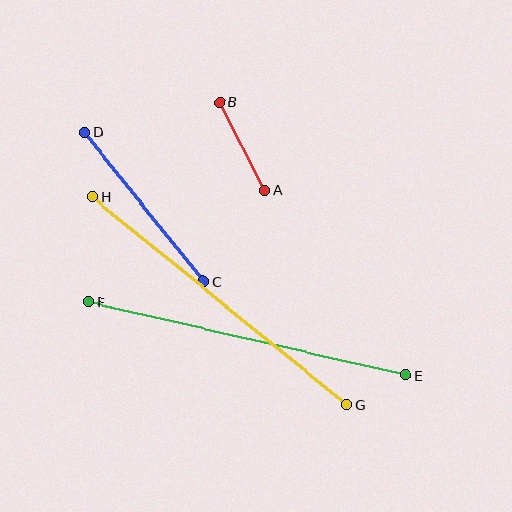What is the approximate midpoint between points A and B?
The midpoint is at approximately (242, 146) pixels.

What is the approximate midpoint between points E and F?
The midpoint is at approximately (247, 339) pixels.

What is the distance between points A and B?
The distance is approximately 99 pixels.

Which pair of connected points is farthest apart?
Points G and H are farthest apart.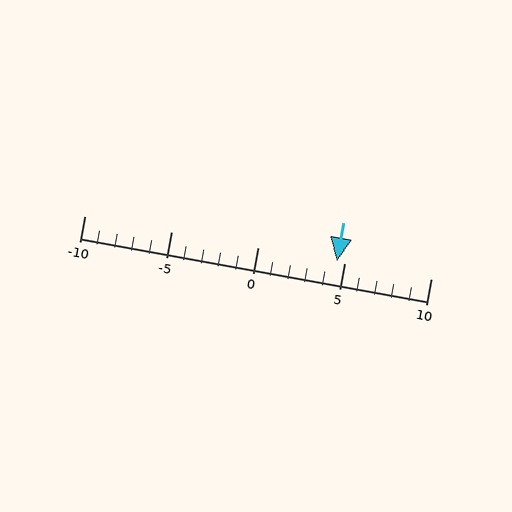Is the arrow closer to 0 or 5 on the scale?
The arrow is closer to 5.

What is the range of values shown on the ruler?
The ruler shows values from -10 to 10.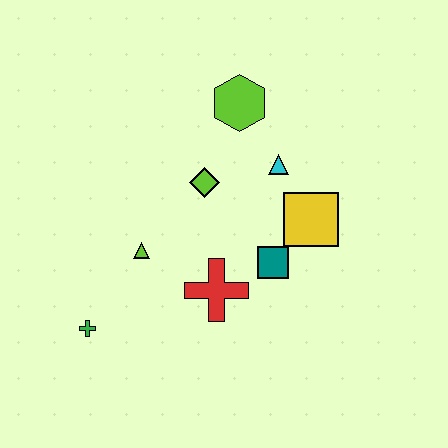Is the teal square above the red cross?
Yes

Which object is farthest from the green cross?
The lime hexagon is farthest from the green cross.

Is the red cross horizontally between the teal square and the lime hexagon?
No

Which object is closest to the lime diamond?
The cyan triangle is closest to the lime diamond.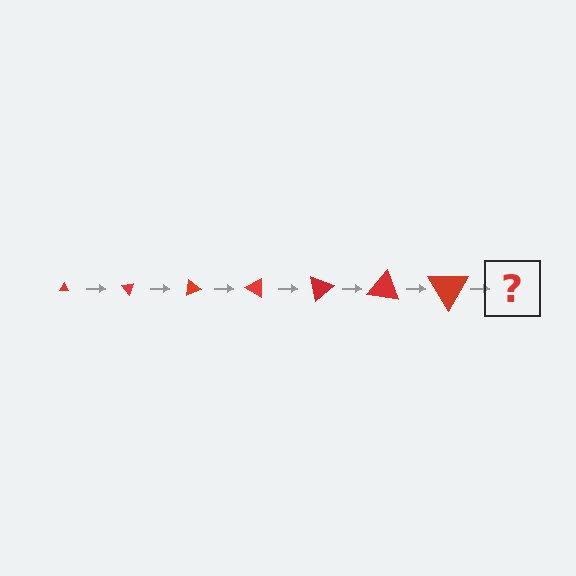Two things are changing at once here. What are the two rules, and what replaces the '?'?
The two rules are that the triangle grows larger each step and it rotates 50 degrees each step. The '?' should be a triangle, larger than the previous one and rotated 350 degrees from the start.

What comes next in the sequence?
The next element should be a triangle, larger than the previous one and rotated 350 degrees from the start.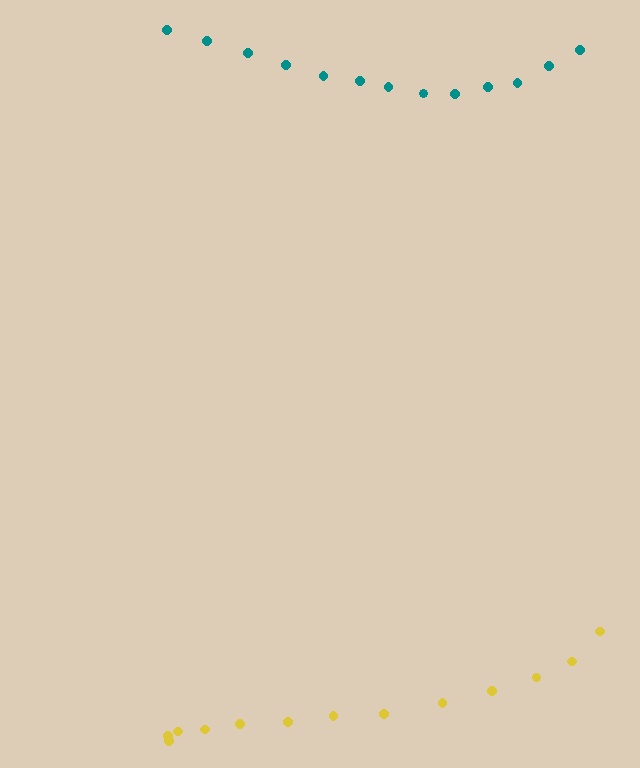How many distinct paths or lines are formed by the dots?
There are 2 distinct paths.